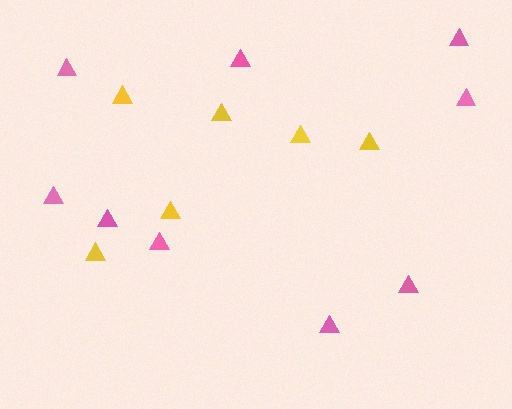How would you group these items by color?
There are 2 groups: one group of yellow triangles (6) and one group of pink triangles (9).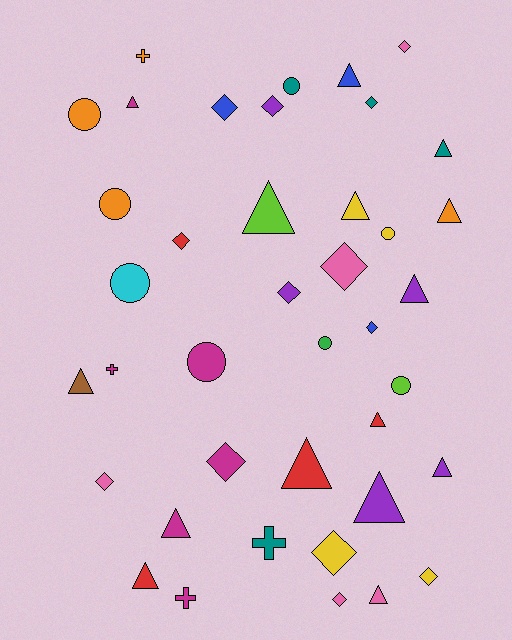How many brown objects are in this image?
There is 1 brown object.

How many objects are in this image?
There are 40 objects.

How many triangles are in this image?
There are 15 triangles.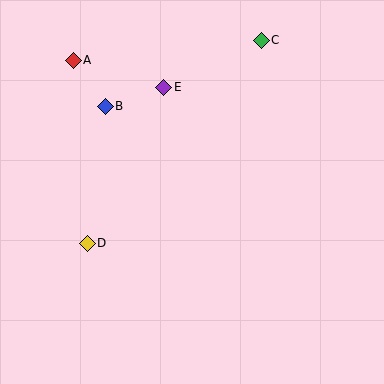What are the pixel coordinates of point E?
Point E is at (164, 87).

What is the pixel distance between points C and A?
The distance between C and A is 189 pixels.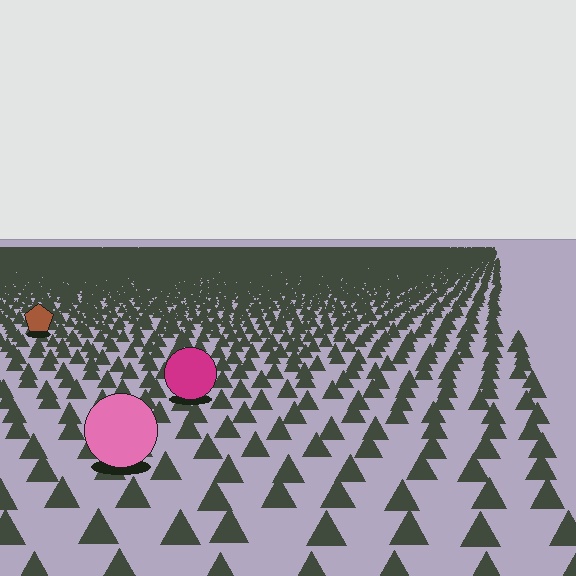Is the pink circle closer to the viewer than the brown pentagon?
Yes. The pink circle is closer — you can tell from the texture gradient: the ground texture is coarser near it.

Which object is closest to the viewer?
The pink circle is closest. The texture marks near it are larger and more spread out.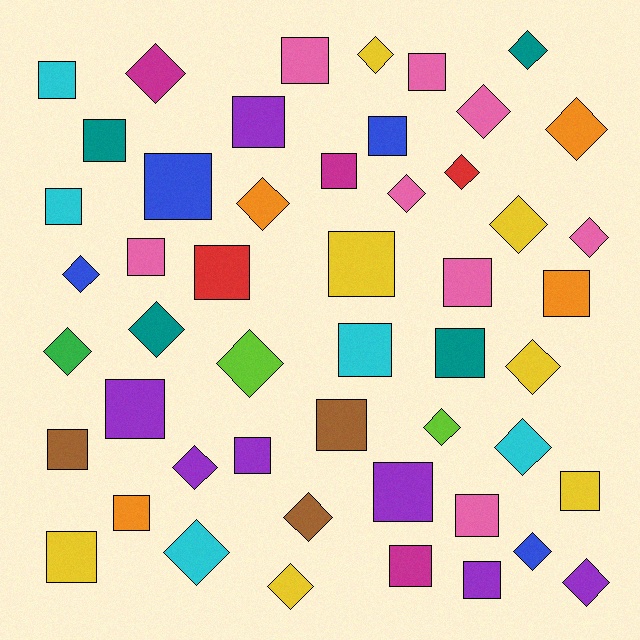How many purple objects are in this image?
There are 7 purple objects.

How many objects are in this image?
There are 50 objects.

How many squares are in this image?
There are 27 squares.